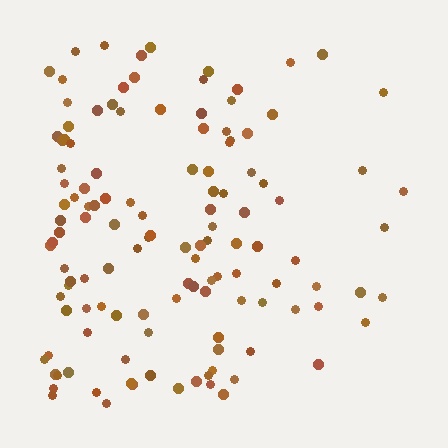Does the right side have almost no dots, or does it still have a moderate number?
Still a moderate number, just noticeably fewer than the left.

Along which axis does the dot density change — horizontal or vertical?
Horizontal.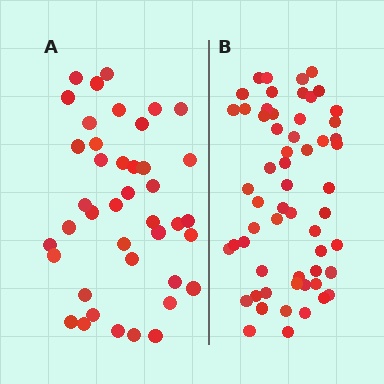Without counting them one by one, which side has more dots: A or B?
Region B (the right region) has more dots.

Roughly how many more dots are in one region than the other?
Region B has approximately 15 more dots than region A.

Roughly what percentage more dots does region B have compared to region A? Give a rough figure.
About 40% more.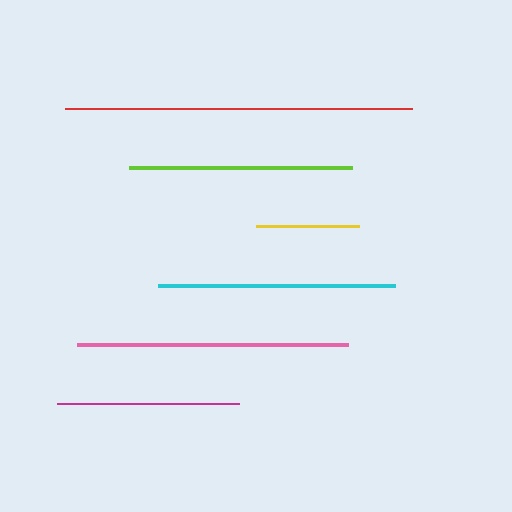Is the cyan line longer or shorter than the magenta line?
The cyan line is longer than the magenta line.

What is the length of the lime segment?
The lime segment is approximately 223 pixels long.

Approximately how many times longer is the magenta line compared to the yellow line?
The magenta line is approximately 1.8 times the length of the yellow line.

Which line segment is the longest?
The red line is the longest at approximately 347 pixels.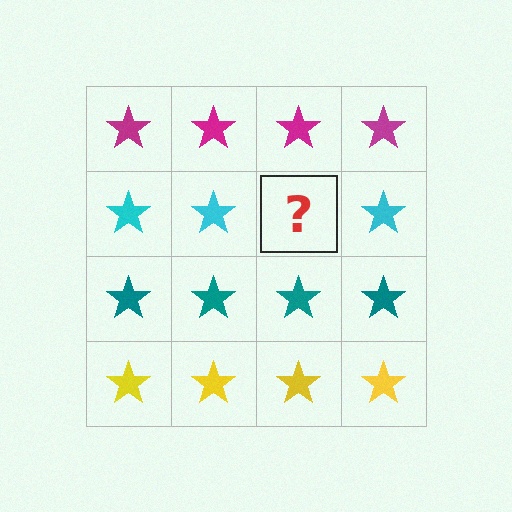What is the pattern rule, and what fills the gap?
The rule is that each row has a consistent color. The gap should be filled with a cyan star.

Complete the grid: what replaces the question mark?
The question mark should be replaced with a cyan star.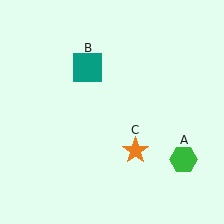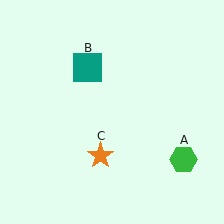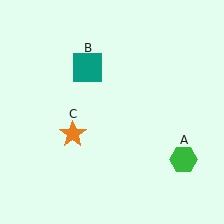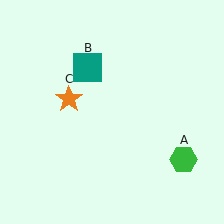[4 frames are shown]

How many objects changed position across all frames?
1 object changed position: orange star (object C).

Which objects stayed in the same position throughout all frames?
Green hexagon (object A) and teal square (object B) remained stationary.